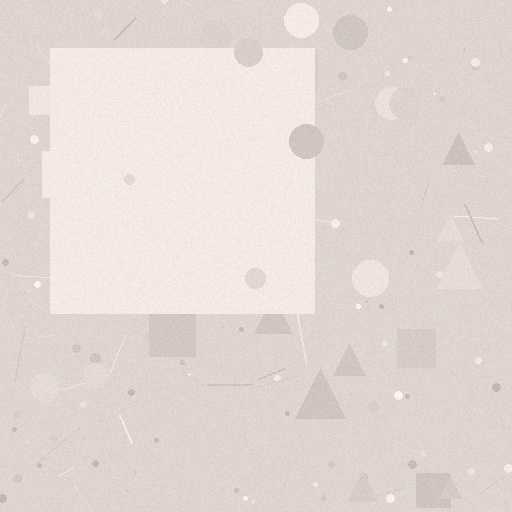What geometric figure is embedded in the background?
A square is embedded in the background.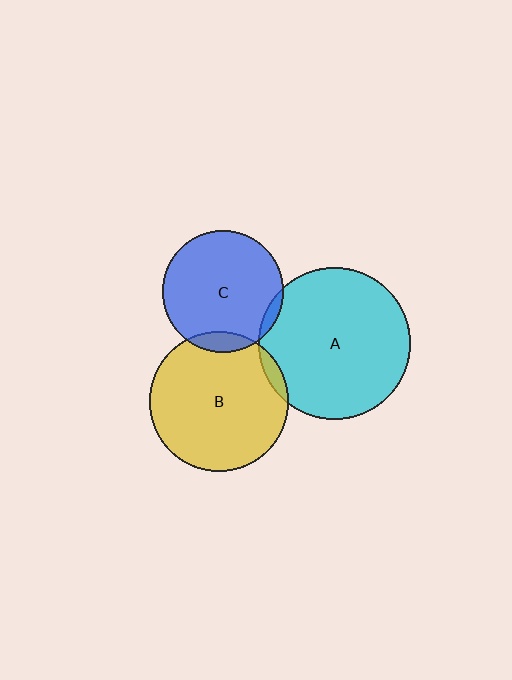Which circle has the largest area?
Circle A (cyan).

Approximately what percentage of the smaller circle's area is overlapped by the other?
Approximately 5%.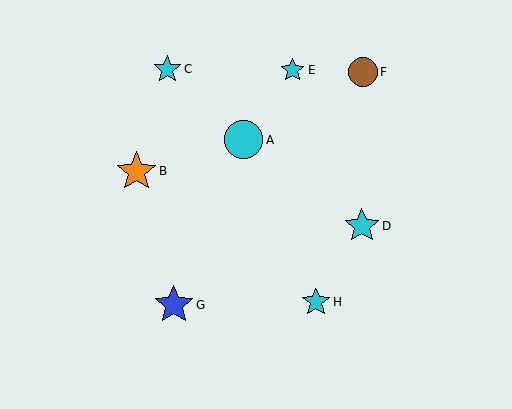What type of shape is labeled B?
Shape B is an orange star.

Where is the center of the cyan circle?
The center of the cyan circle is at (244, 140).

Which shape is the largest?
The orange star (labeled B) is the largest.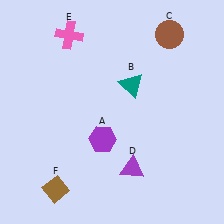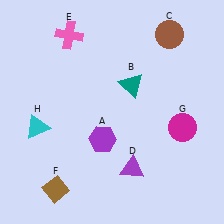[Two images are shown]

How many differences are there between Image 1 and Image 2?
There are 2 differences between the two images.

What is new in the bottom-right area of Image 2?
A magenta circle (G) was added in the bottom-right area of Image 2.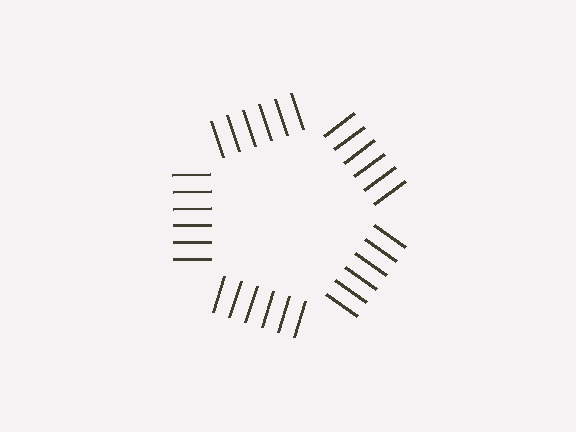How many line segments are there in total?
30 — 6 along each of the 5 edges.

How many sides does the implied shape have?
5 sides — the line-ends trace a pentagon.